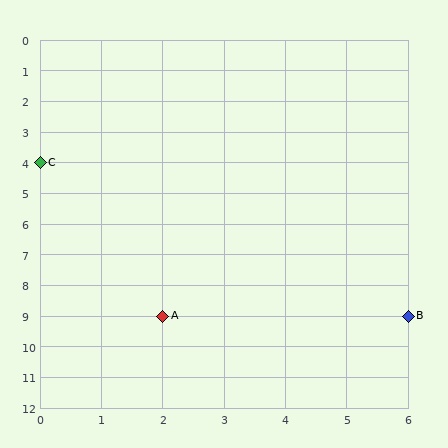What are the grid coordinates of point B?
Point B is at grid coordinates (6, 9).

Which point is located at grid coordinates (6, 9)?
Point B is at (6, 9).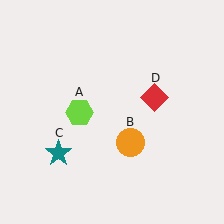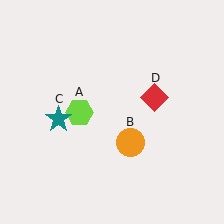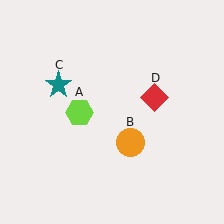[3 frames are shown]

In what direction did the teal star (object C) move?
The teal star (object C) moved up.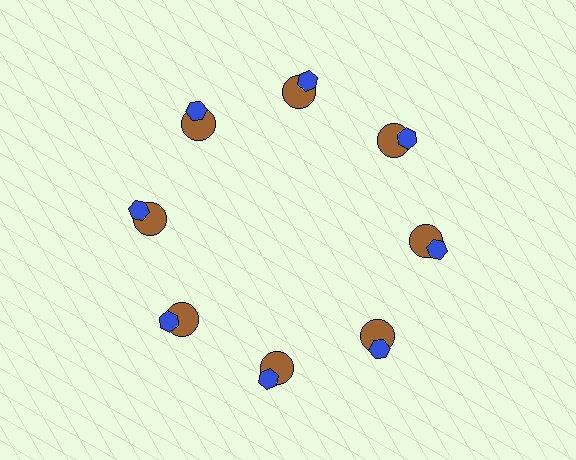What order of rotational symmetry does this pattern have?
This pattern has 8-fold rotational symmetry.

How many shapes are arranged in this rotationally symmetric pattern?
There are 16 shapes, arranged in 8 groups of 2.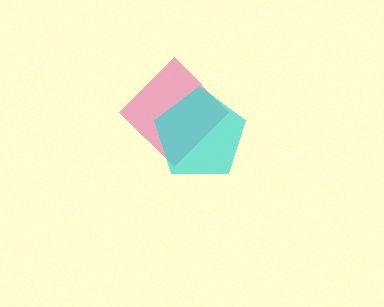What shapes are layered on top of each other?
The layered shapes are: a pink diamond, a cyan pentagon.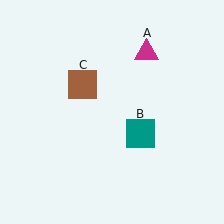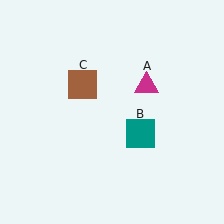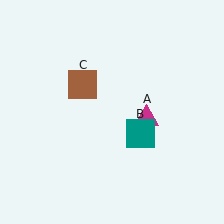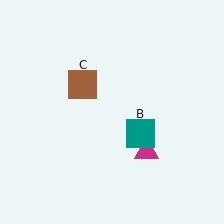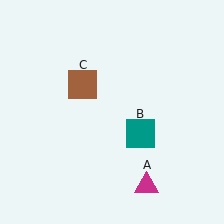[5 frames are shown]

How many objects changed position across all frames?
1 object changed position: magenta triangle (object A).